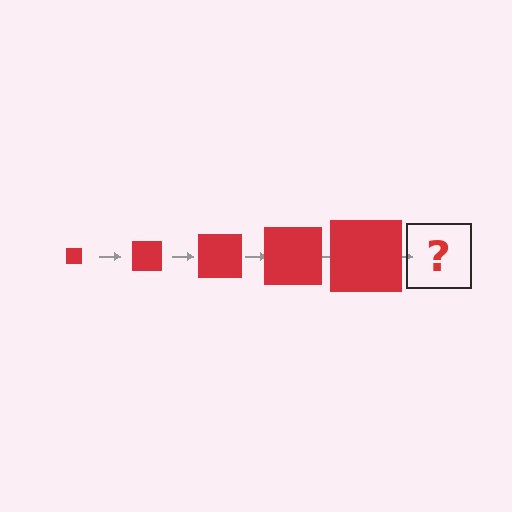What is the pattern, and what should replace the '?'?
The pattern is that the square gets progressively larger each step. The '?' should be a red square, larger than the previous one.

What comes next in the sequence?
The next element should be a red square, larger than the previous one.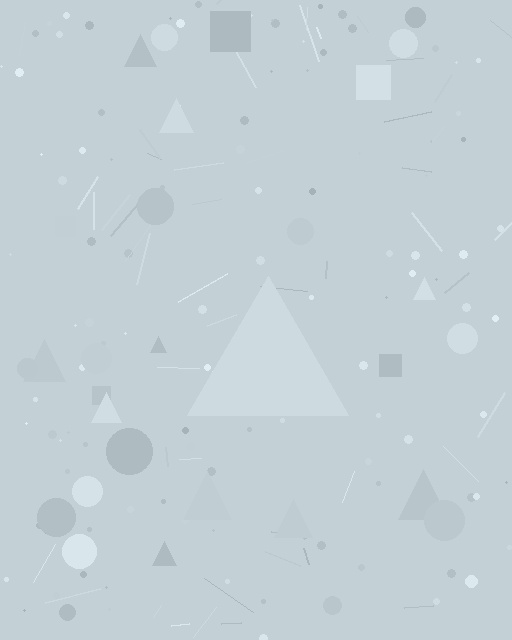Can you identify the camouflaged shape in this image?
The camouflaged shape is a triangle.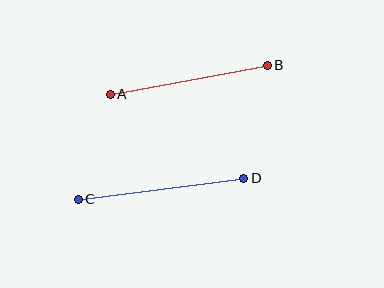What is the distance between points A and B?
The distance is approximately 159 pixels.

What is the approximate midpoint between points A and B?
The midpoint is at approximately (189, 80) pixels.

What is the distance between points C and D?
The distance is approximately 167 pixels.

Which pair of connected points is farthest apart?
Points C and D are farthest apart.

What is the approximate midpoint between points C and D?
The midpoint is at approximately (161, 189) pixels.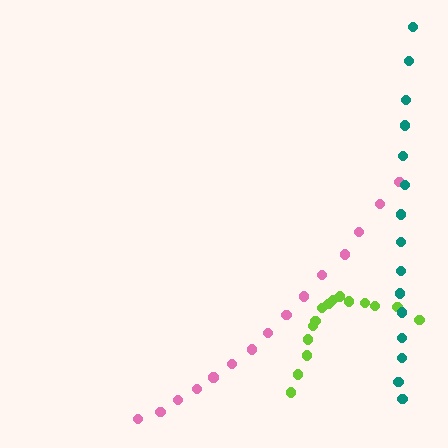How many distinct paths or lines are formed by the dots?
There are 3 distinct paths.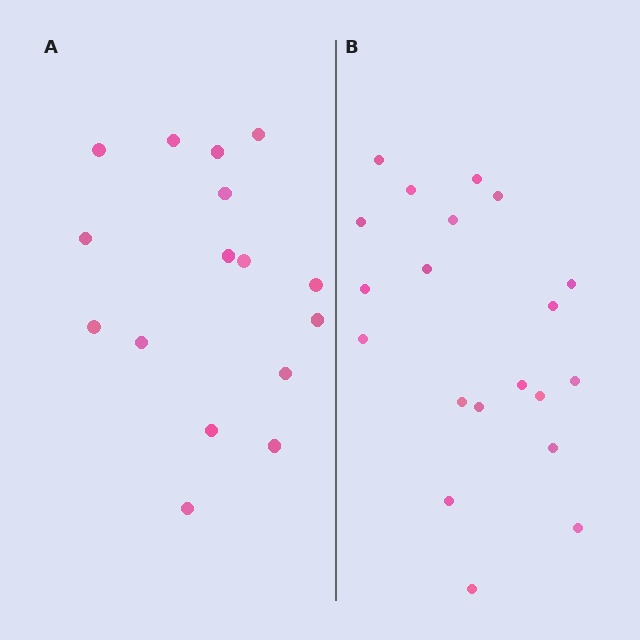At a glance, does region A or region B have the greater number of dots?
Region B (the right region) has more dots.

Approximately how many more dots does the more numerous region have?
Region B has about 4 more dots than region A.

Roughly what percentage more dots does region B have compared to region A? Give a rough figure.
About 25% more.